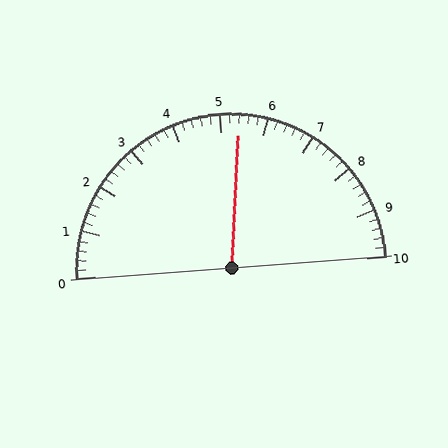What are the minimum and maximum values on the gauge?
The gauge ranges from 0 to 10.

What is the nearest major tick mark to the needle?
The nearest major tick mark is 5.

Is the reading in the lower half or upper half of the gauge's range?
The reading is in the upper half of the range (0 to 10).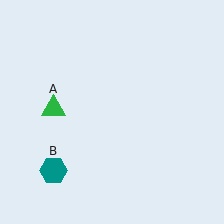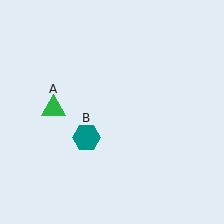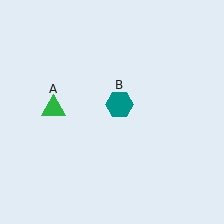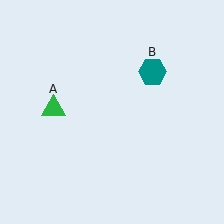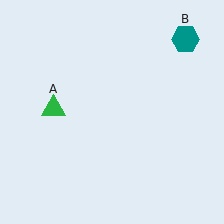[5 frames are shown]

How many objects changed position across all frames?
1 object changed position: teal hexagon (object B).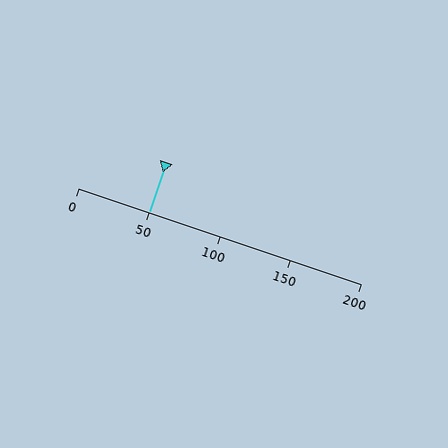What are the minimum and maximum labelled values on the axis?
The axis runs from 0 to 200.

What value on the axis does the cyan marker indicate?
The marker indicates approximately 50.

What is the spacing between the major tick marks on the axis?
The major ticks are spaced 50 apart.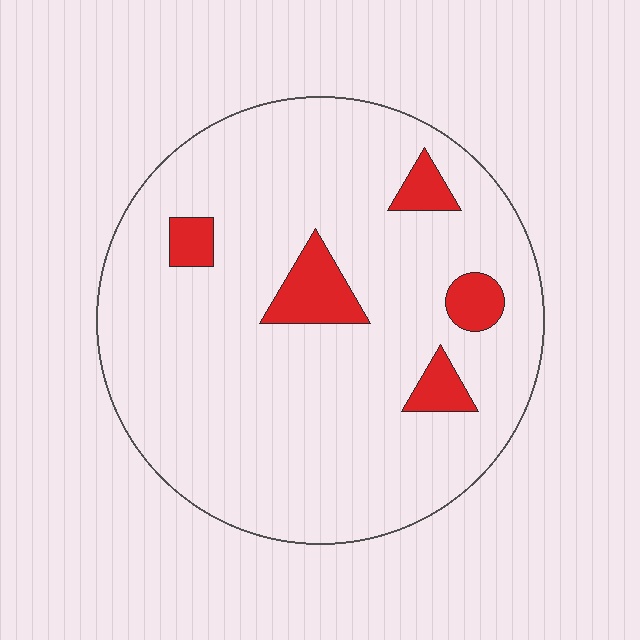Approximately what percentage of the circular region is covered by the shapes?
Approximately 10%.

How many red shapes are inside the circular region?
5.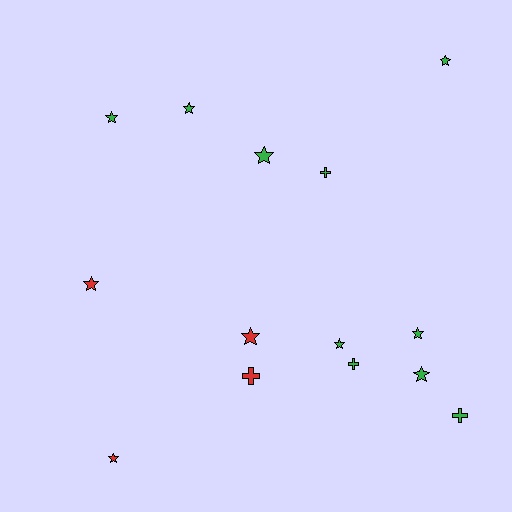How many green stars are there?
There are 7 green stars.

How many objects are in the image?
There are 14 objects.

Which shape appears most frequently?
Star, with 10 objects.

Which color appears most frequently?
Green, with 10 objects.